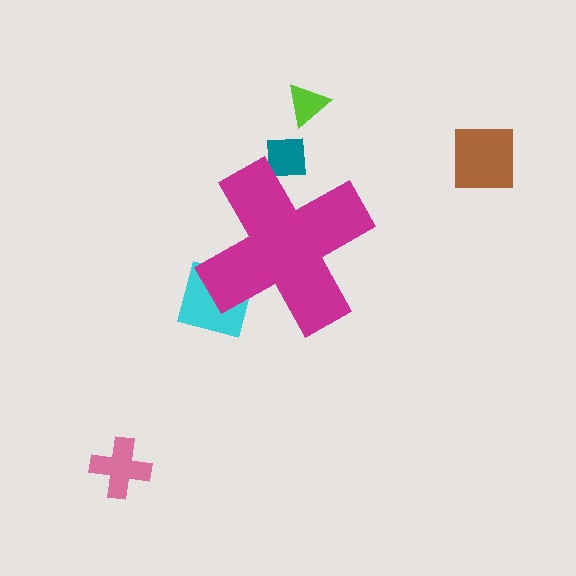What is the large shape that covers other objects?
A magenta cross.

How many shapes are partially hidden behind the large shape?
2 shapes are partially hidden.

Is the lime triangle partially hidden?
No, the lime triangle is fully visible.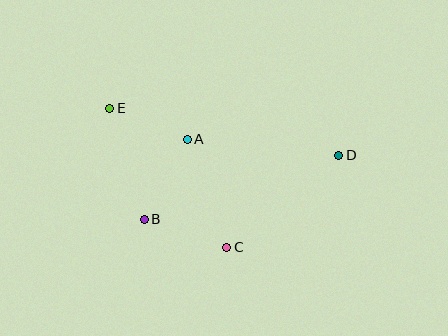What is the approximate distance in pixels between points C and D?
The distance between C and D is approximately 145 pixels.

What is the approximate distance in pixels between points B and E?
The distance between B and E is approximately 116 pixels.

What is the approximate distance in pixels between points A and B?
The distance between A and B is approximately 91 pixels.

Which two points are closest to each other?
Points A and E are closest to each other.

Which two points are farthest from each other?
Points D and E are farthest from each other.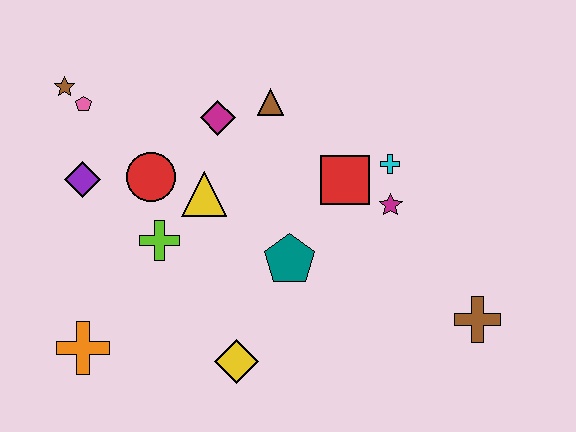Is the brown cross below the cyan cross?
Yes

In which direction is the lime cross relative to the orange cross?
The lime cross is above the orange cross.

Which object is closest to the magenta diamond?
The brown triangle is closest to the magenta diamond.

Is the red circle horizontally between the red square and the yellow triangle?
No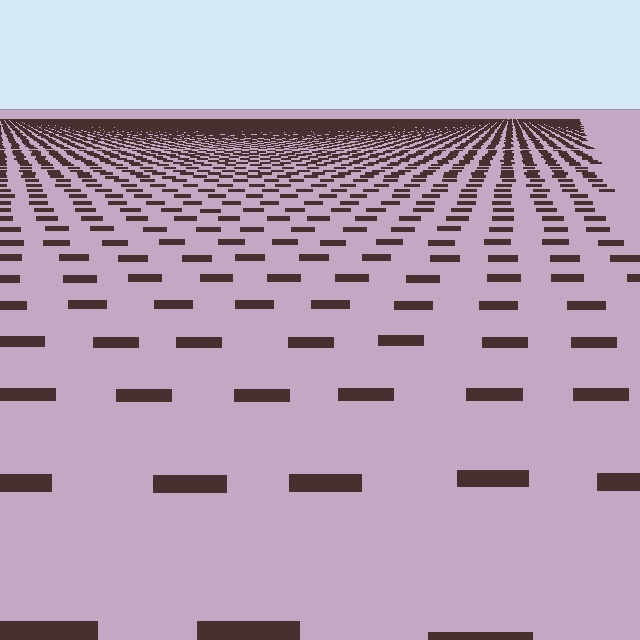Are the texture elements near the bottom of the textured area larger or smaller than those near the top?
Larger. Near the bottom, elements are closer to the viewer and appear at a bigger on-screen size.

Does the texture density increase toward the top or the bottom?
Density increases toward the top.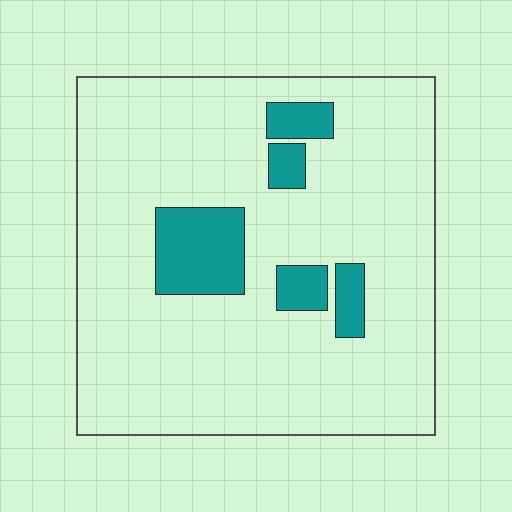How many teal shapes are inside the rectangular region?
5.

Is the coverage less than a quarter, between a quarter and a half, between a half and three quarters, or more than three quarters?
Less than a quarter.